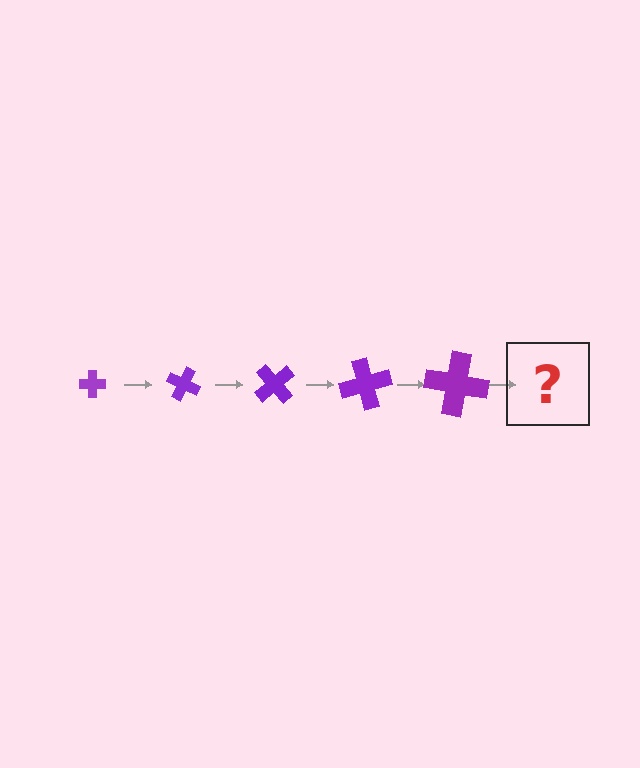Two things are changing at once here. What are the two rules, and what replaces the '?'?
The two rules are that the cross grows larger each step and it rotates 25 degrees each step. The '?' should be a cross, larger than the previous one and rotated 125 degrees from the start.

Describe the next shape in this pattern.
It should be a cross, larger than the previous one and rotated 125 degrees from the start.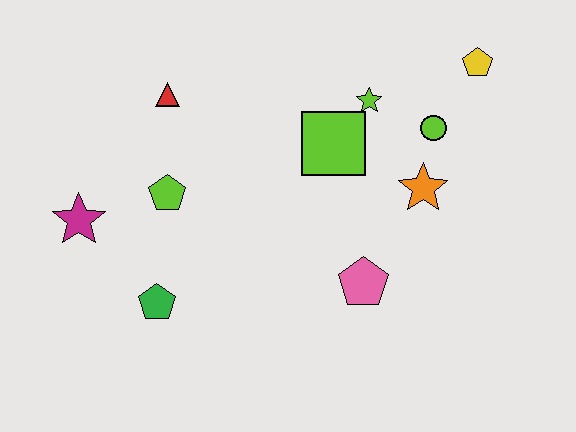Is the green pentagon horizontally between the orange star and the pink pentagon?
No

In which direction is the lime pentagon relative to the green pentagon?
The lime pentagon is above the green pentagon.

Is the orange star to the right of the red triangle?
Yes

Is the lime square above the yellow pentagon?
No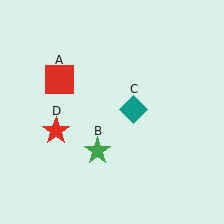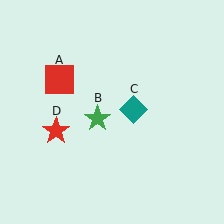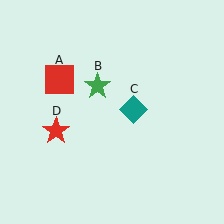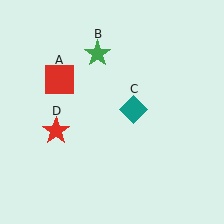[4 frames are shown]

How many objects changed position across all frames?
1 object changed position: green star (object B).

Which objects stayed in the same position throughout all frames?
Red square (object A) and teal diamond (object C) and red star (object D) remained stationary.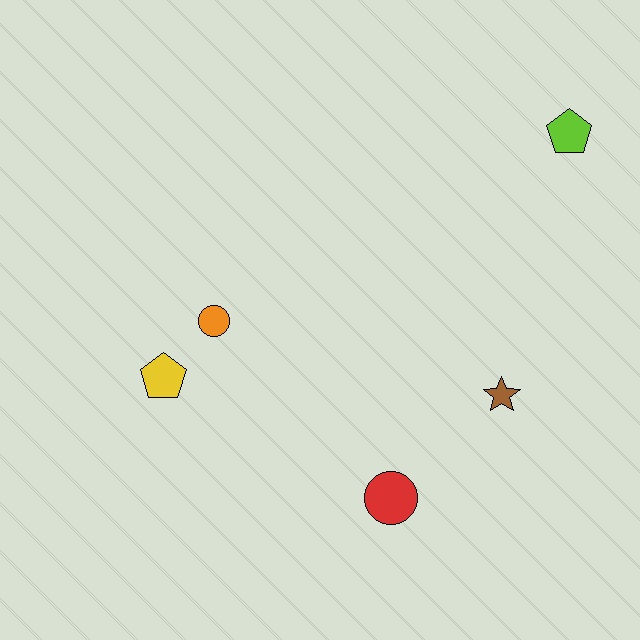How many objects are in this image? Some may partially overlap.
There are 5 objects.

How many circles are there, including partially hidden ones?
There are 2 circles.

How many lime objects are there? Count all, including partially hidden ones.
There is 1 lime object.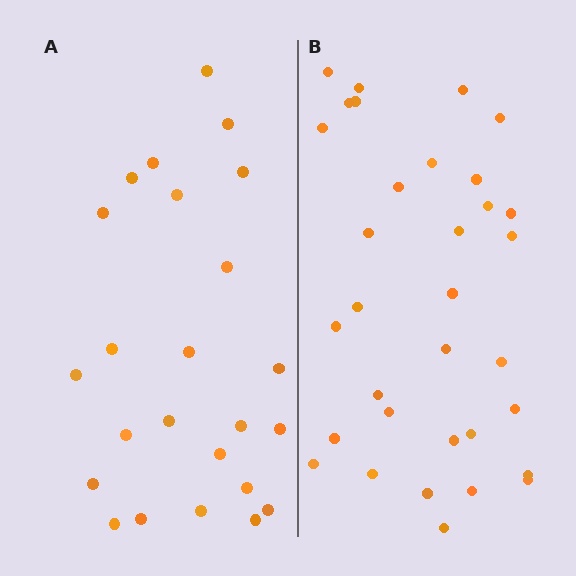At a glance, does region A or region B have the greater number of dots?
Region B (the right region) has more dots.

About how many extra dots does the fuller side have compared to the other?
Region B has roughly 8 or so more dots than region A.